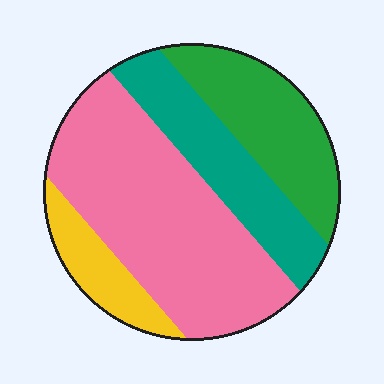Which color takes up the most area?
Pink, at roughly 45%.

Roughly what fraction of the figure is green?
Green covers 22% of the figure.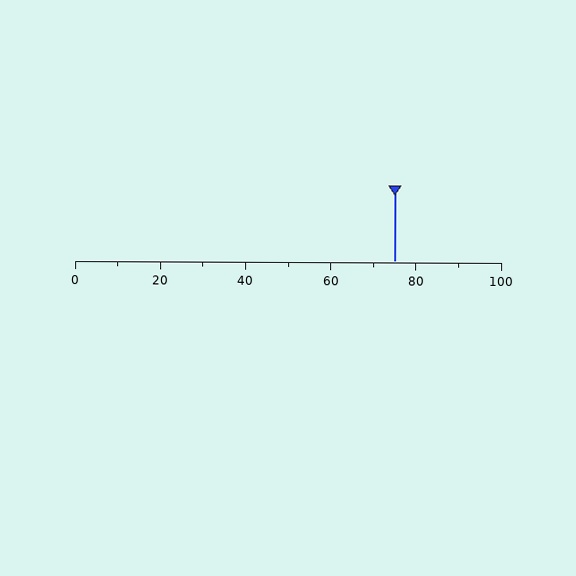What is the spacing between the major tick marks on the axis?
The major ticks are spaced 20 apart.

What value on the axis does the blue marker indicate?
The marker indicates approximately 75.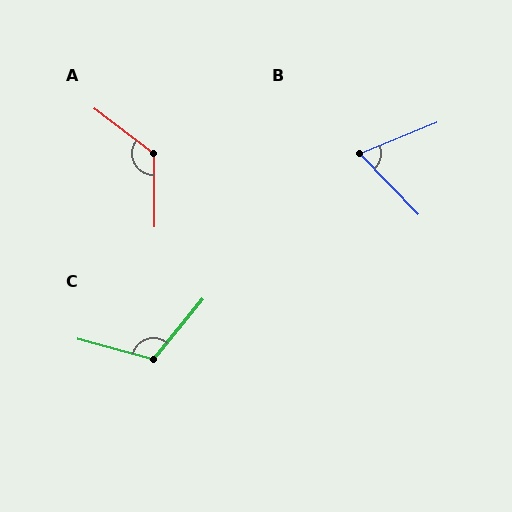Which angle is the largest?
A, at approximately 128 degrees.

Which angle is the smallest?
B, at approximately 68 degrees.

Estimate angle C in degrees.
Approximately 114 degrees.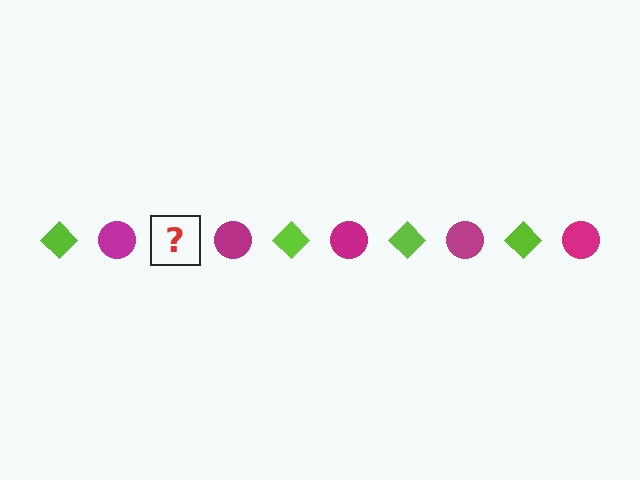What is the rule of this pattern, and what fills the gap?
The rule is that the pattern alternates between lime diamond and magenta circle. The gap should be filled with a lime diamond.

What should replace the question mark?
The question mark should be replaced with a lime diamond.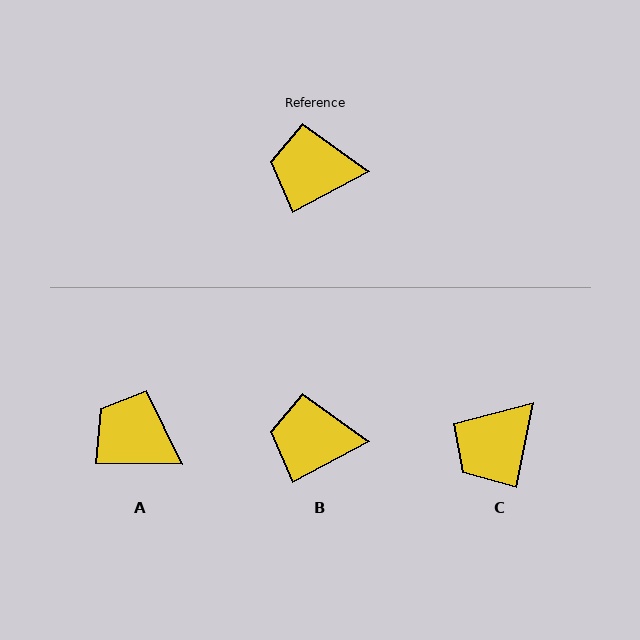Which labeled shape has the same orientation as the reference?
B.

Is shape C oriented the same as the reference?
No, it is off by about 50 degrees.